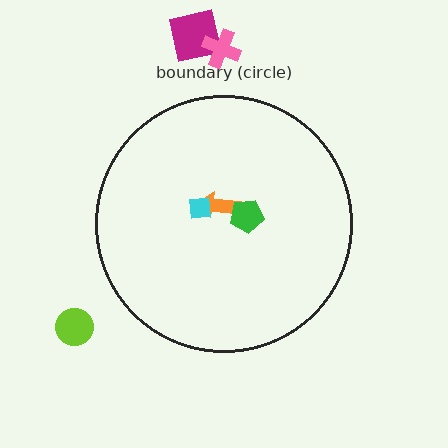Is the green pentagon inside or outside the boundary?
Inside.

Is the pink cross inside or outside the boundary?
Outside.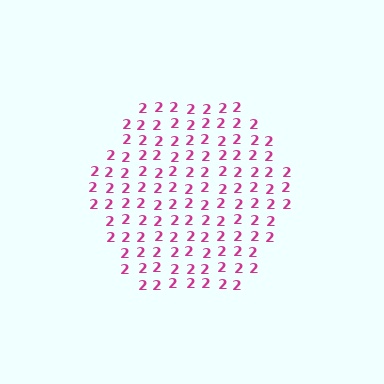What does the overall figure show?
The overall figure shows a hexagon.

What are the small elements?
The small elements are digit 2's.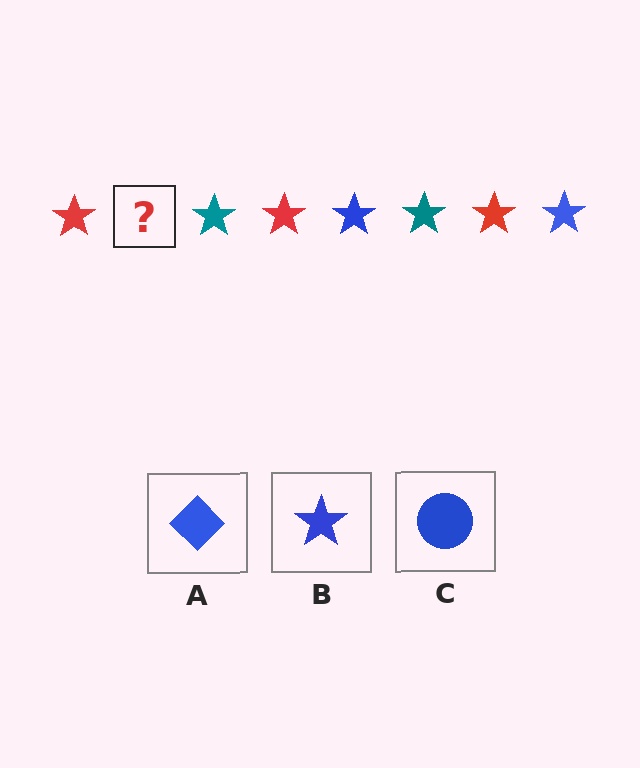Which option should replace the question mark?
Option B.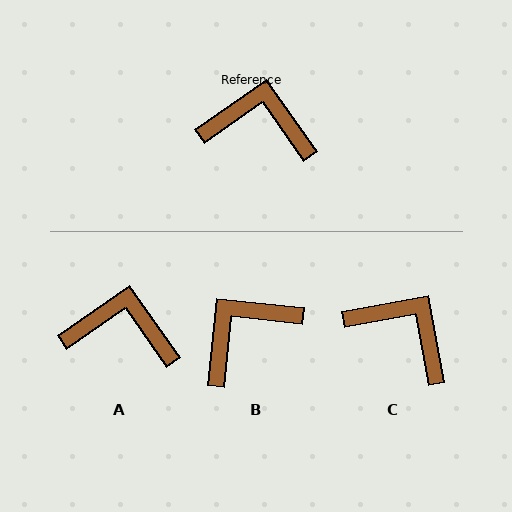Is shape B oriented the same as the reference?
No, it is off by about 49 degrees.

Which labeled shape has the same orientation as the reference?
A.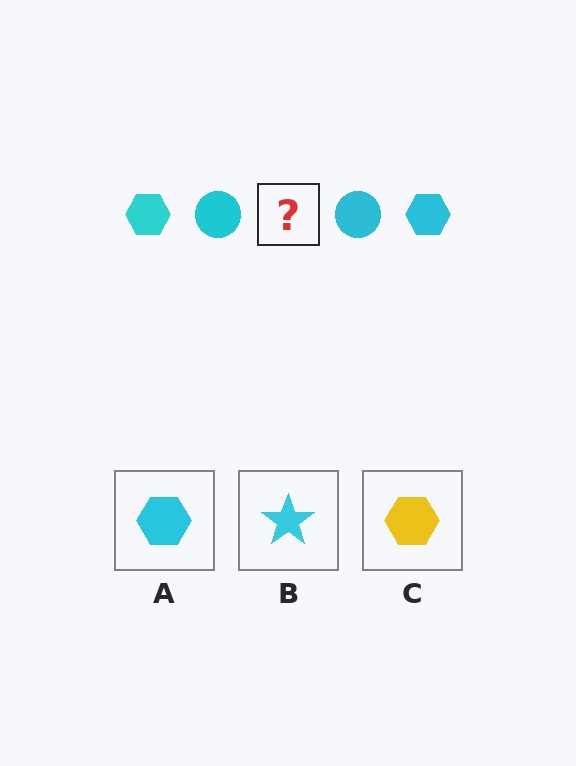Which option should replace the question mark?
Option A.